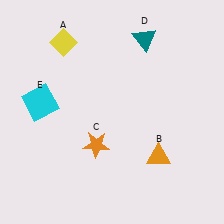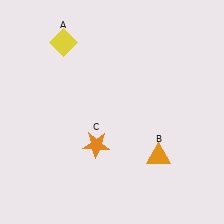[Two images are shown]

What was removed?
The teal triangle (D), the cyan square (E) were removed in Image 2.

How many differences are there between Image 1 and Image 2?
There are 2 differences between the two images.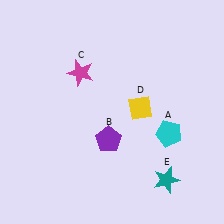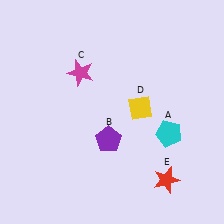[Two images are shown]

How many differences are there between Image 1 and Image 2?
There is 1 difference between the two images.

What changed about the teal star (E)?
In Image 1, E is teal. In Image 2, it changed to red.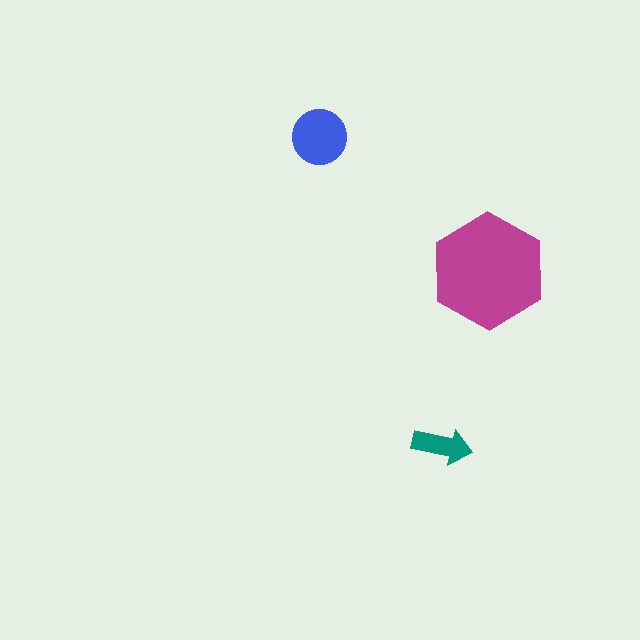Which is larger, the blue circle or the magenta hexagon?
The magenta hexagon.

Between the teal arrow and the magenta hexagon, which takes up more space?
The magenta hexagon.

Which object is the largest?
The magenta hexagon.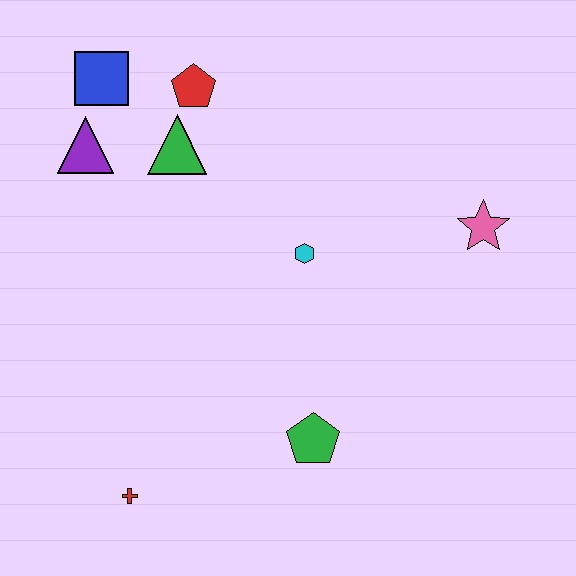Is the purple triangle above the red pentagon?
No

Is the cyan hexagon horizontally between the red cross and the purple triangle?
No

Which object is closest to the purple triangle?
The blue square is closest to the purple triangle.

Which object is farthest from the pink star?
The red cross is farthest from the pink star.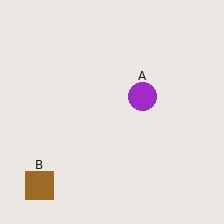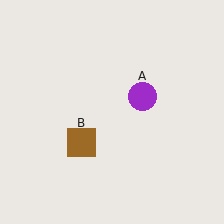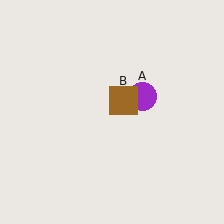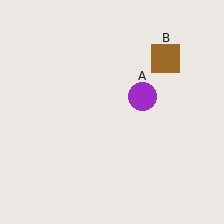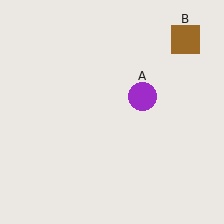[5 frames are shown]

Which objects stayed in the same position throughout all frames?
Purple circle (object A) remained stationary.